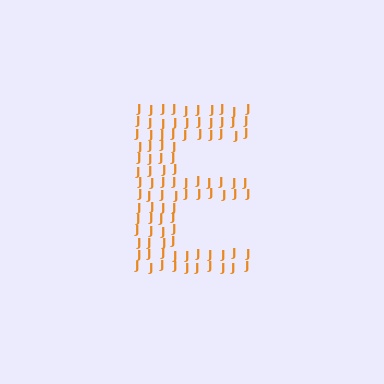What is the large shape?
The large shape is the letter E.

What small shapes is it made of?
It is made of small letter J's.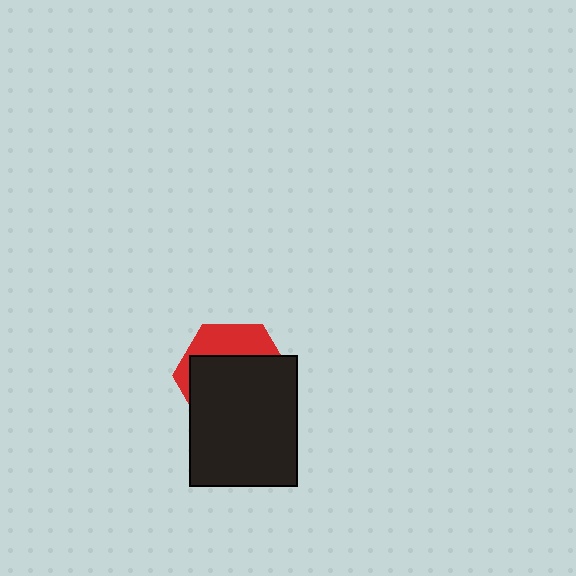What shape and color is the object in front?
The object in front is a black rectangle.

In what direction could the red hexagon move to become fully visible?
The red hexagon could move up. That would shift it out from behind the black rectangle entirely.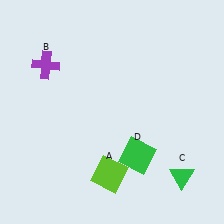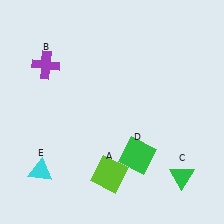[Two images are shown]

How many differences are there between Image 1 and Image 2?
There is 1 difference between the two images.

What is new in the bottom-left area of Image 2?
A cyan triangle (E) was added in the bottom-left area of Image 2.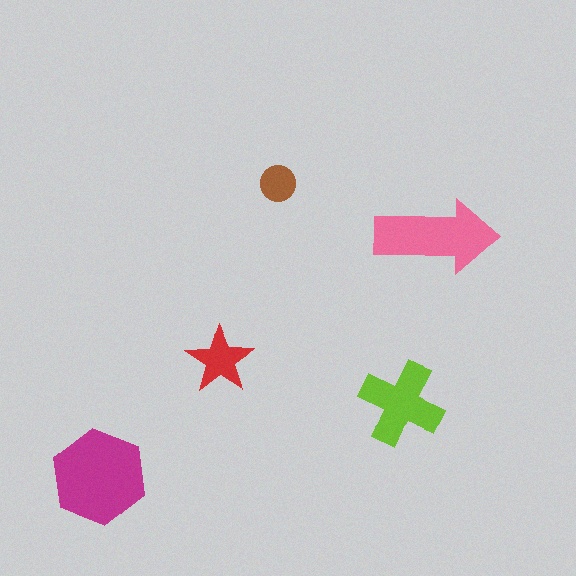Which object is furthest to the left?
The magenta hexagon is leftmost.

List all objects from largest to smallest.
The magenta hexagon, the pink arrow, the lime cross, the red star, the brown circle.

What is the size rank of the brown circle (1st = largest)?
5th.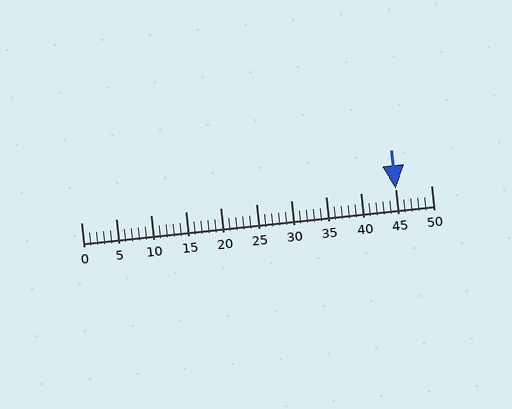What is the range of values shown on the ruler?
The ruler shows values from 0 to 50.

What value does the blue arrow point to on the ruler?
The blue arrow points to approximately 45.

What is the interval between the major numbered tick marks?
The major tick marks are spaced 5 units apart.